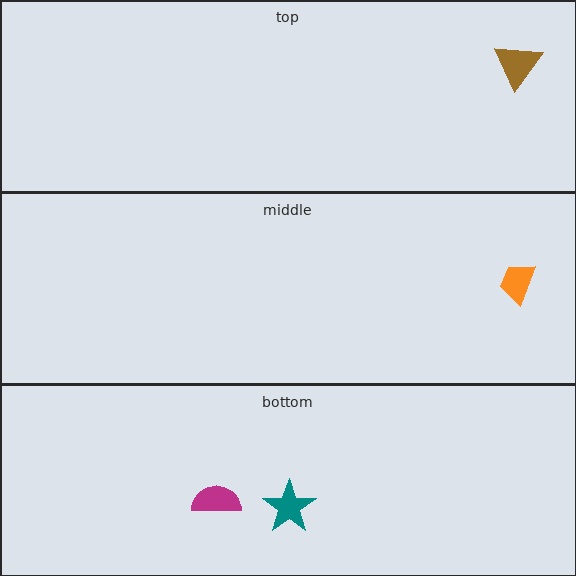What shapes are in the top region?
The brown triangle.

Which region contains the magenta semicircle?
The bottom region.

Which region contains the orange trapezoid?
The middle region.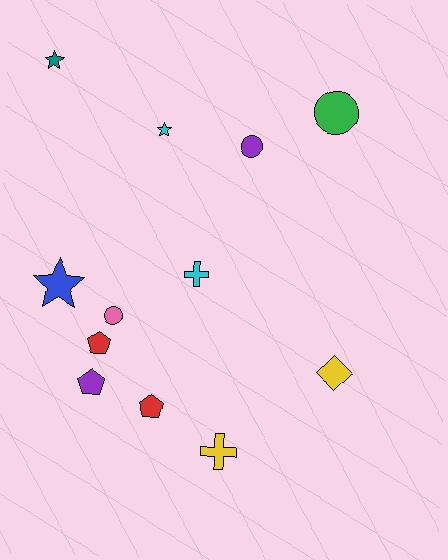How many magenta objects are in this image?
There are no magenta objects.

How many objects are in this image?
There are 12 objects.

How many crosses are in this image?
There are 2 crosses.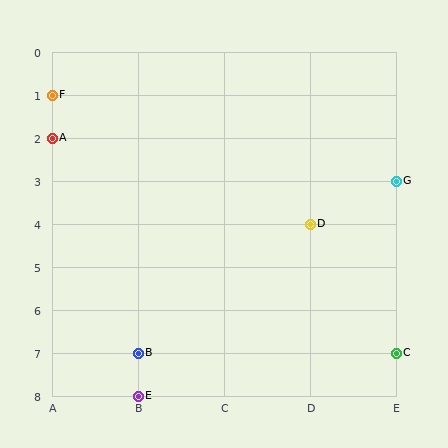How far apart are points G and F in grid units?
Points G and F are 4 columns and 2 rows apart (about 4.5 grid units diagonally).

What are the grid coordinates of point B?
Point B is at grid coordinates (B, 7).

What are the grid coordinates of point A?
Point A is at grid coordinates (A, 2).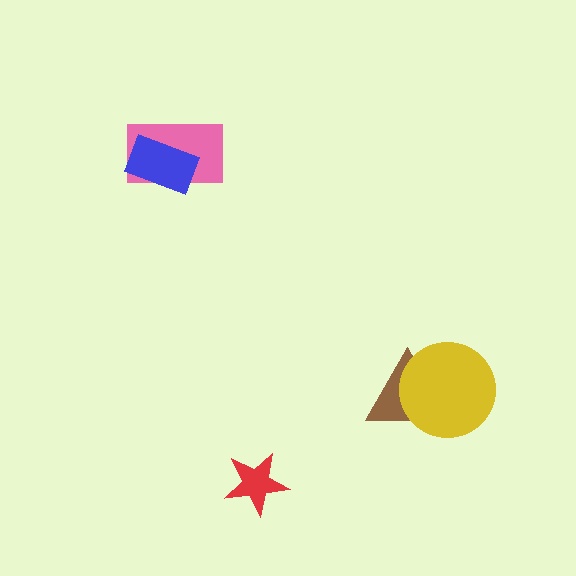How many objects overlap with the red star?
0 objects overlap with the red star.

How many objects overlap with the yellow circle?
1 object overlaps with the yellow circle.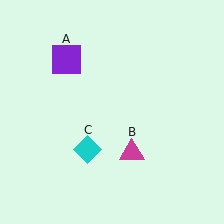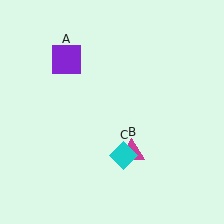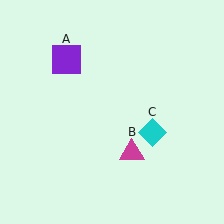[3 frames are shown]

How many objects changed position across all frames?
1 object changed position: cyan diamond (object C).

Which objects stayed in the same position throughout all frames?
Purple square (object A) and magenta triangle (object B) remained stationary.